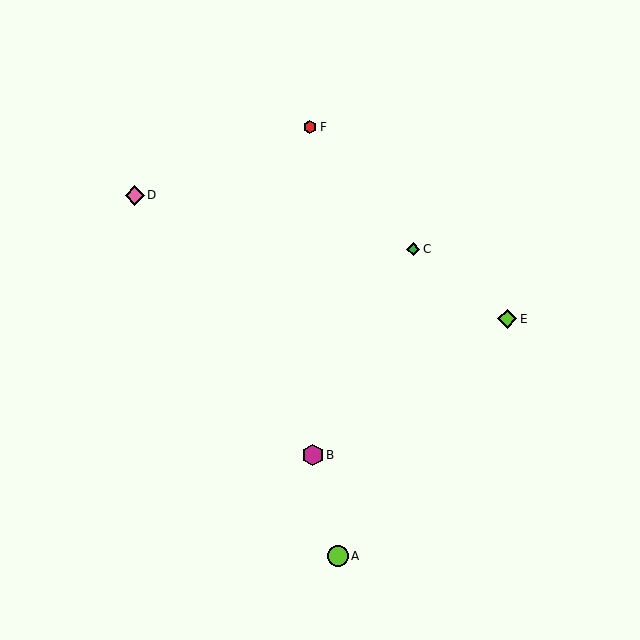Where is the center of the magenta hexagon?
The center of the magenta hexagon is at (313, 455).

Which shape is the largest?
The magenta hexagon (labeled B) is the largest.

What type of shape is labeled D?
Shape D is a pink diamond.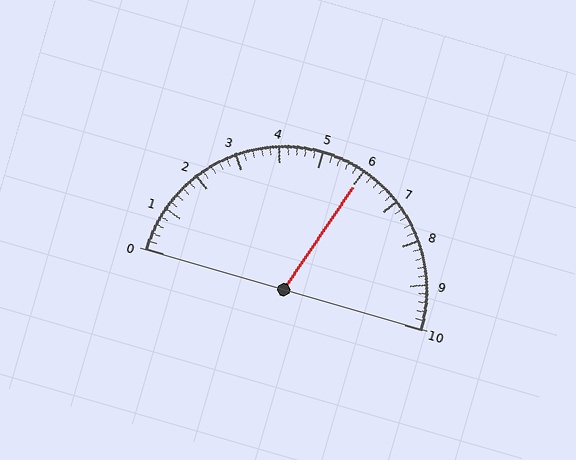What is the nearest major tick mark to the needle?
The nearest major tick mark is 6.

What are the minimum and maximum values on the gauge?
The gauge ranges from 0 to 10.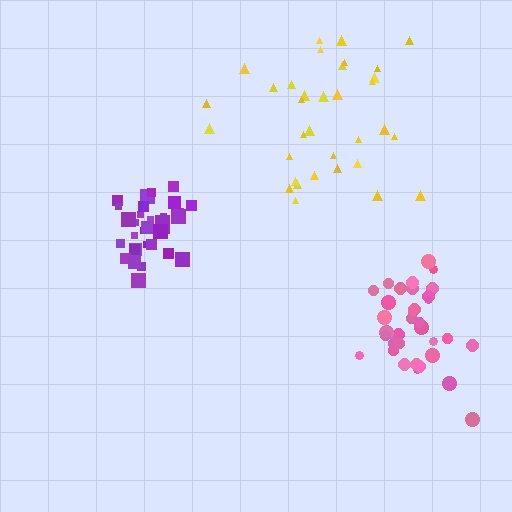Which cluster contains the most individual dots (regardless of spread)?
Yellow (35).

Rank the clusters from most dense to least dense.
pink, purple, yellow.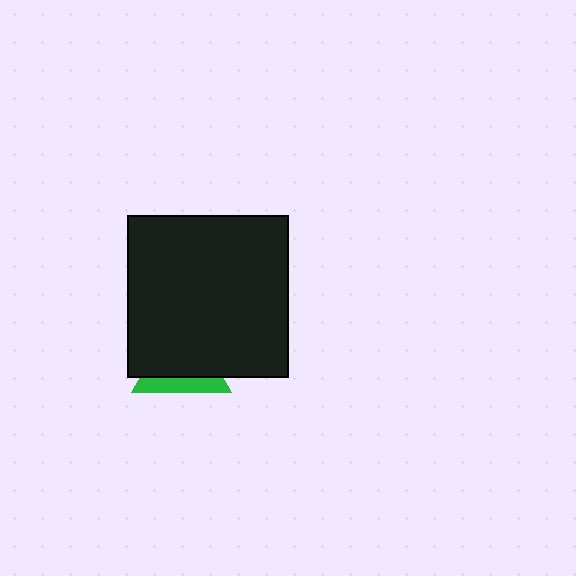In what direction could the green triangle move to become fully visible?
The green triangle could move down. That would shift it out from behind the black square entirely.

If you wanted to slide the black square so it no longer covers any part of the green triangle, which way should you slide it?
Slide it up — that is the most direct way to separate the two shapes.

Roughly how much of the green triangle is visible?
A small part of it is visible (roughly 33%).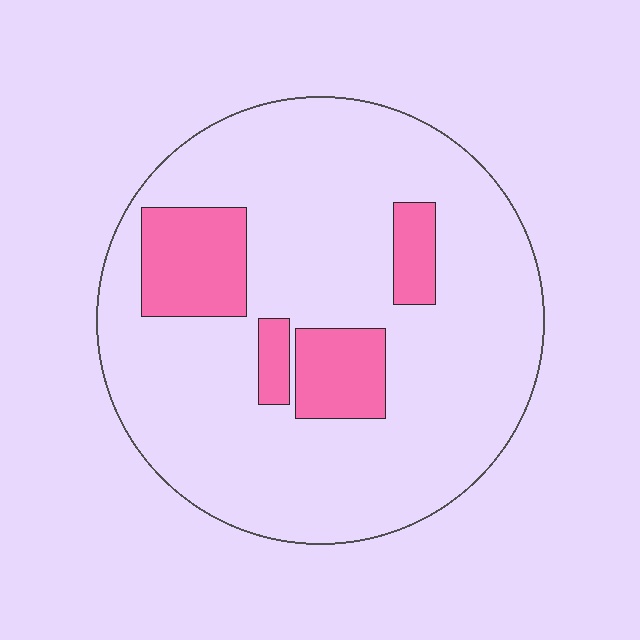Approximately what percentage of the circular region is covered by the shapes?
Approximately 15%.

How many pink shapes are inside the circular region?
4.